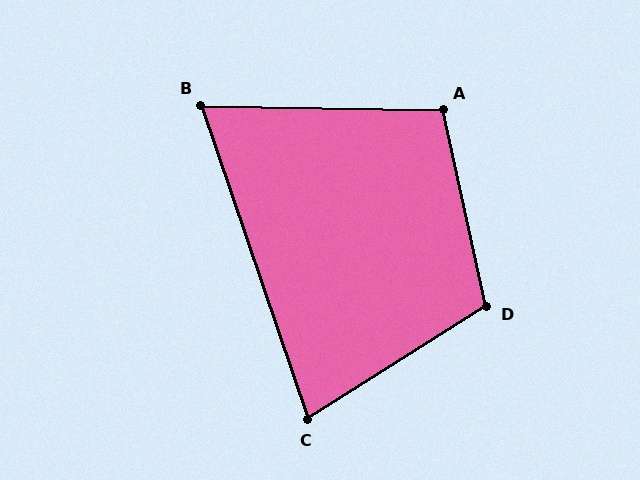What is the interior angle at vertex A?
Approximately 103 degrees (obtuse).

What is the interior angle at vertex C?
Approximately 77 degrees (acute).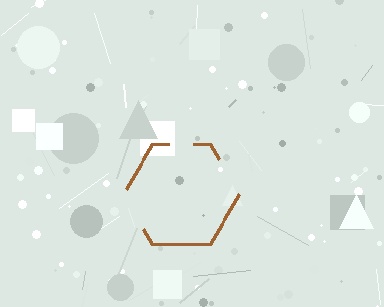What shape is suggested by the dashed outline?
The dashed outline suggests a hexagon.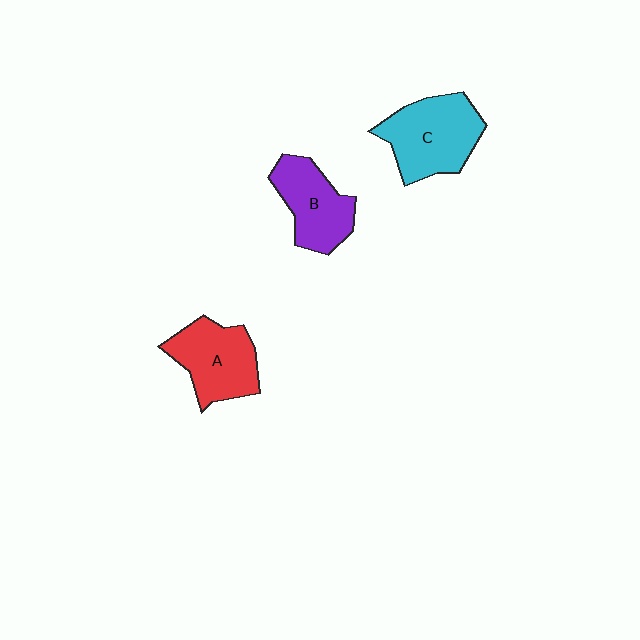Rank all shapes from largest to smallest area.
From largest to smallest: C (cyan), A (red), B (purple).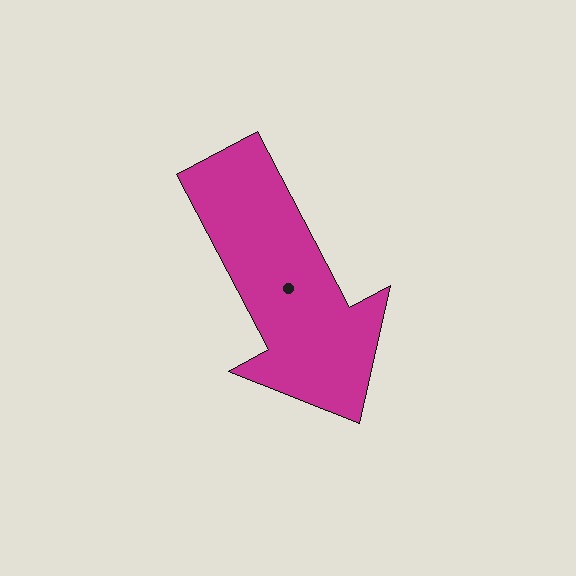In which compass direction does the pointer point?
Southeast.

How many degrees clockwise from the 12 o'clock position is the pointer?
Approximately 152 degrees.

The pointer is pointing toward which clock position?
Roughly 5 o'clock.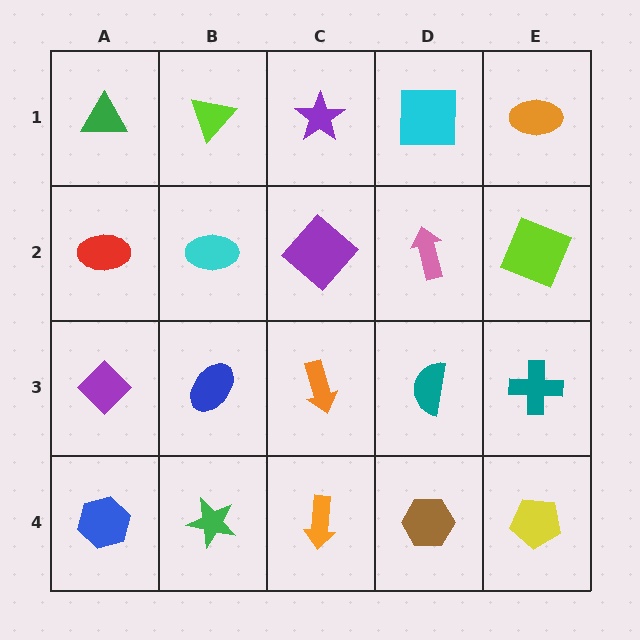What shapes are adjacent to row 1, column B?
A cyan ellipse (row 2, column B), a green triangle (row 1, column A), a purple star (row 1, column C).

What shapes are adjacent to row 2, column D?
A cyan square (row 1, column D), a teal semicircle (row 3, column D), a purple diamond (row 2, column C), a lime square (row 2, column E).